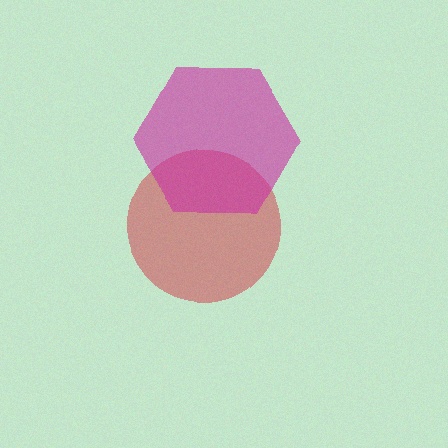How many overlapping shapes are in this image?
There are 2 overlapping shapes in the image.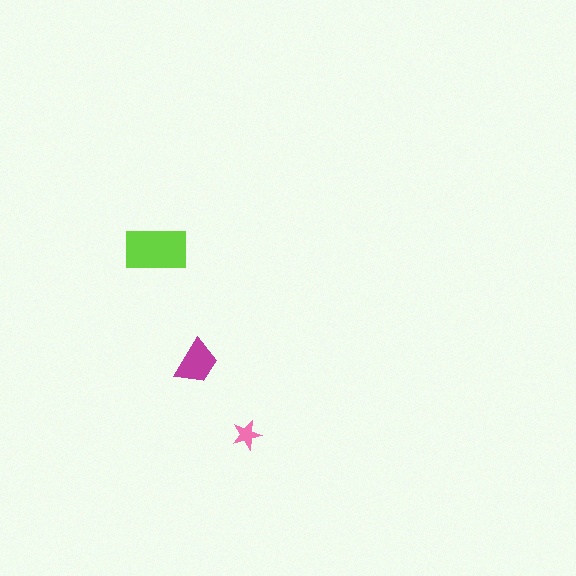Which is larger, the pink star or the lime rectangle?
The lime rectangle.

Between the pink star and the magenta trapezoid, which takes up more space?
The magenta trapezoid.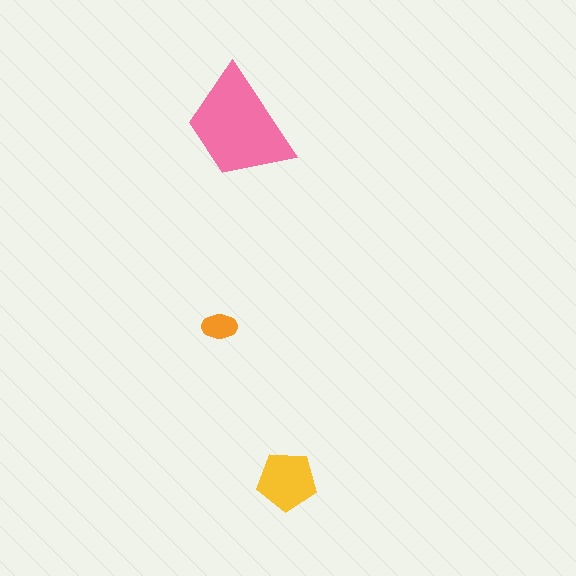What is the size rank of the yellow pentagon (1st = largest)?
2nd.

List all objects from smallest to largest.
The orange ellipse, the yellow pentagon, the pink trapezoid.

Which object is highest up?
The pink trapezoid is topmost.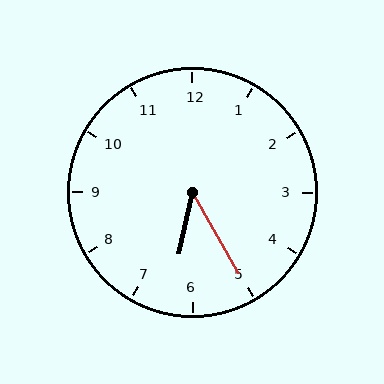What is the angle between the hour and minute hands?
Approximately 42 degrees.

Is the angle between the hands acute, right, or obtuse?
It is acute.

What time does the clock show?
6:25.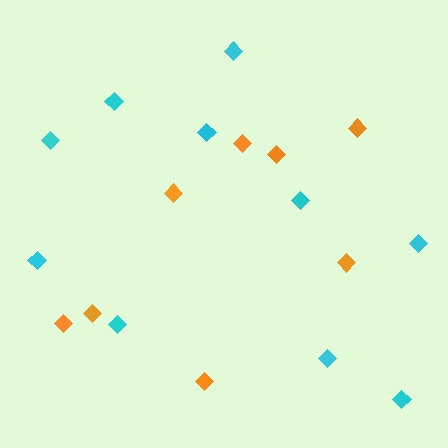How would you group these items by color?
There are 2 groups: one group of orange diamonds (8) and one group of cyan diamonds (10).